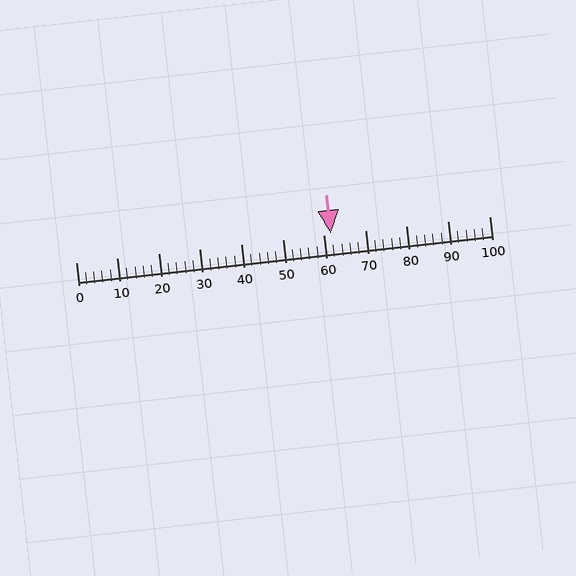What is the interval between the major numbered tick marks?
The major tick marks are spaced 10 units apart.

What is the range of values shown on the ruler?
The ruler shows values from 0 to 100.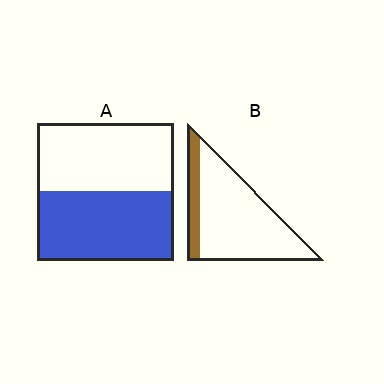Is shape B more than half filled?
No.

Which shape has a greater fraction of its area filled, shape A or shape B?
Shape A.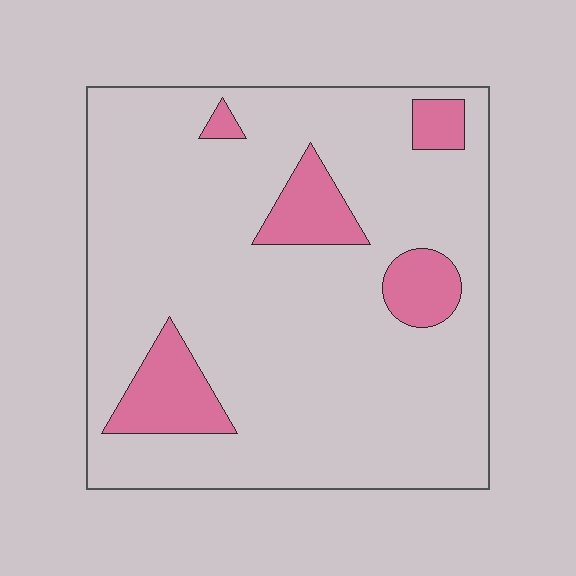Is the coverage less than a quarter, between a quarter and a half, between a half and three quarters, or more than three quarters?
Less than a quarter.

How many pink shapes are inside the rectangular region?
5.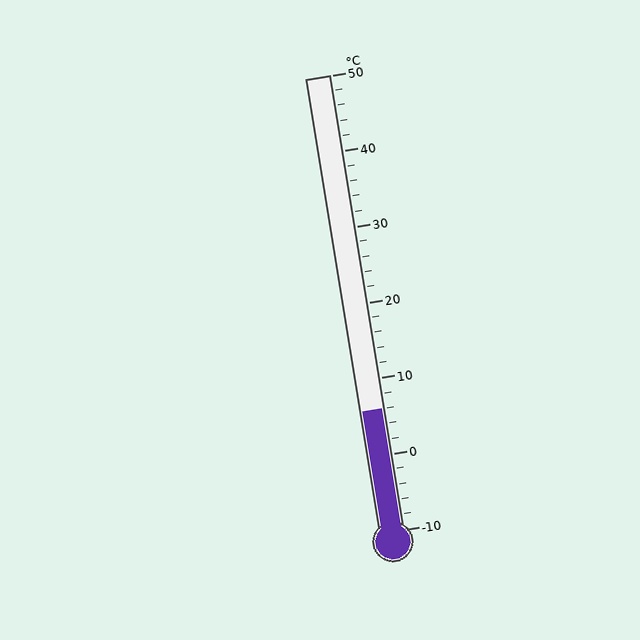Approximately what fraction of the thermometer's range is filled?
The thermometer is filled to approximately 25% of its range.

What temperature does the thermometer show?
The thermometer shows approximately 6°C.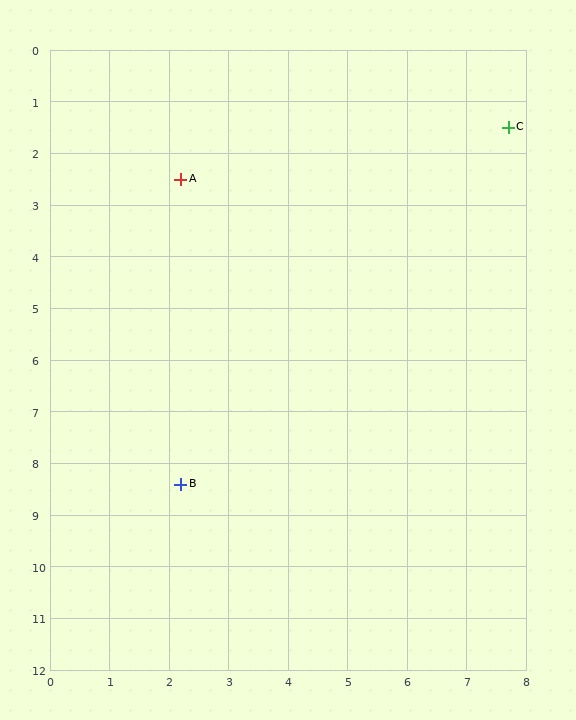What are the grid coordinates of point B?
Point B is at approximately (2.2, 8.4).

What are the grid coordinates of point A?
Point A is at approximately (2.2, 2.5).